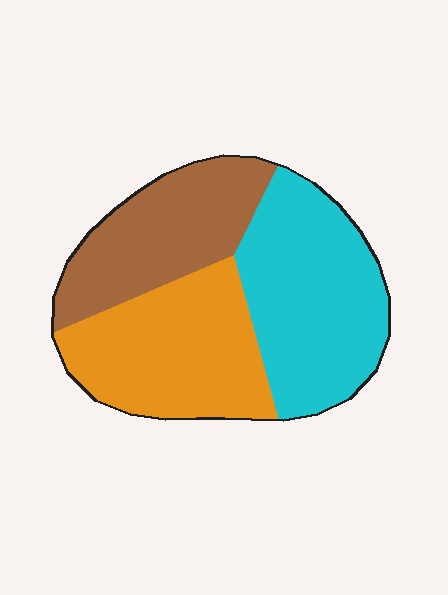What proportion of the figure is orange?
Orange takes up about one third (1/3) of the figure.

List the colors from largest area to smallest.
From largest to smallest: cyan, orange, brown.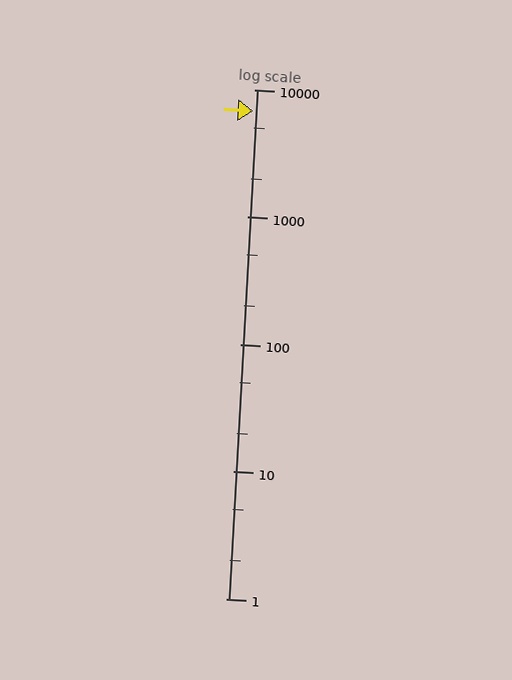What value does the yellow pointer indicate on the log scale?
The pointer indicates approximately 6800.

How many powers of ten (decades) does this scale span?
The scale spans 4 decades, from 1 to 10000.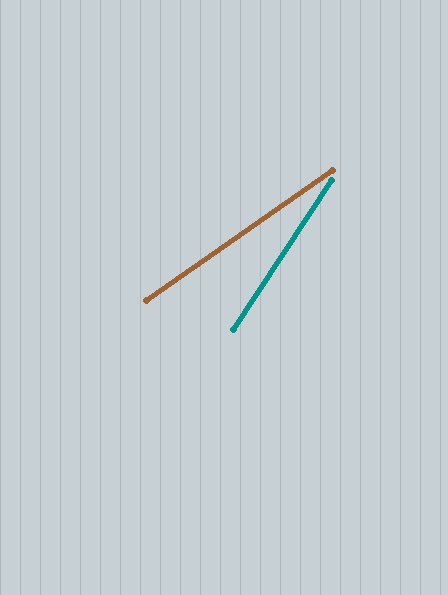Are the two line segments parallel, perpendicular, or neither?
Neither parallel nor perpendicular — they differ by about 22°.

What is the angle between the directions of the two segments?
Approximately 22 degrees.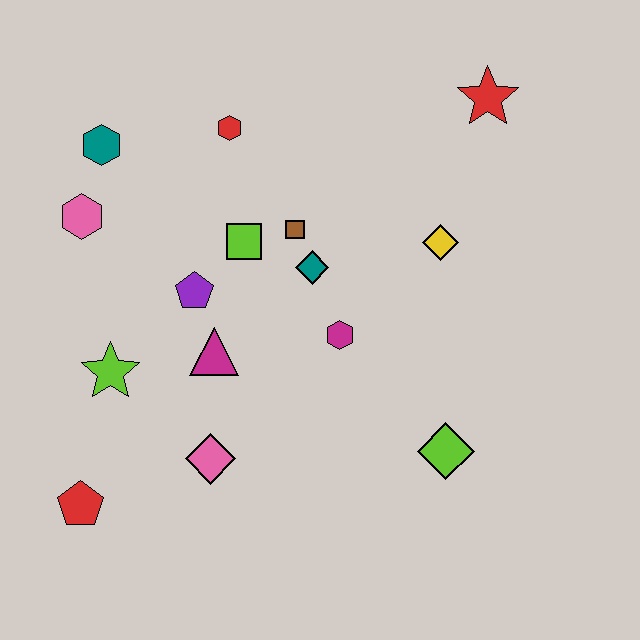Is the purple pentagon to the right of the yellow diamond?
No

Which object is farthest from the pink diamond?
The red star is farthest from the pink diamond.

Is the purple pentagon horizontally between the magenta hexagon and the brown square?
No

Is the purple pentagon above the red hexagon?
No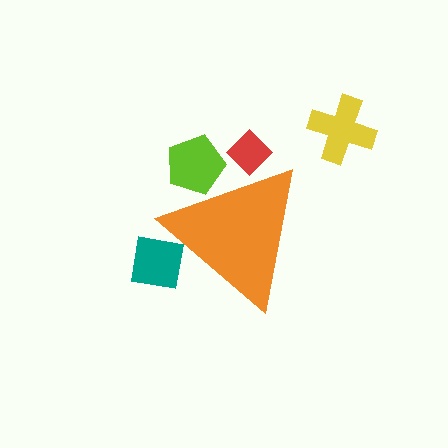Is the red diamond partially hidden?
Yes, the red diamond is partially hidden behind the orange triangle.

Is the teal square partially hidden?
Yes, the teal square is partially hidden behind the orange triangle.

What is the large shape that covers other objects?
An orange triangle.